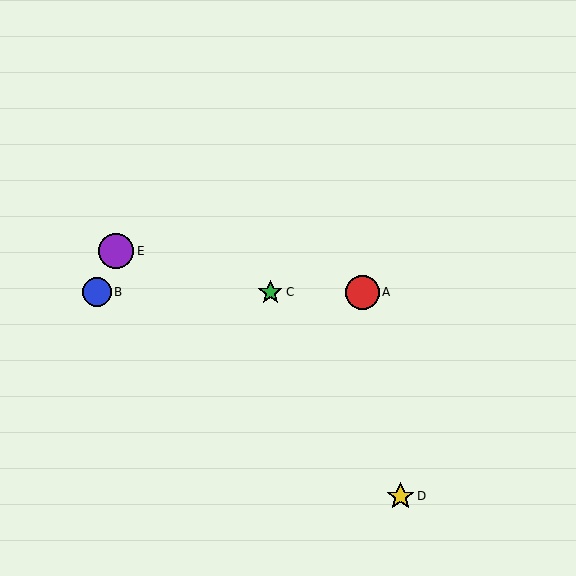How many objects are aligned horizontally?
3 objects (A, B, C) are aligned horizontally.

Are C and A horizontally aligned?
Yes, both are at y≈292.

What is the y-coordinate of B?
Object B is at y≈292.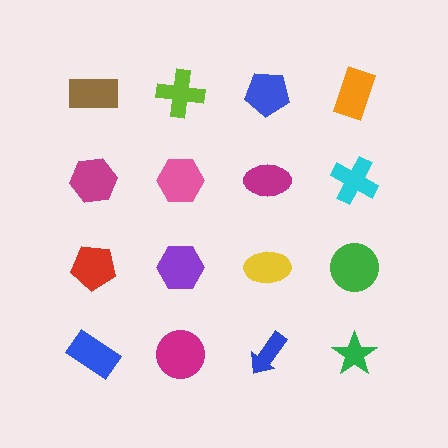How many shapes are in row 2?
4 shapes.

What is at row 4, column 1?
A blue rectangle.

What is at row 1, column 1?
A brown rectangle.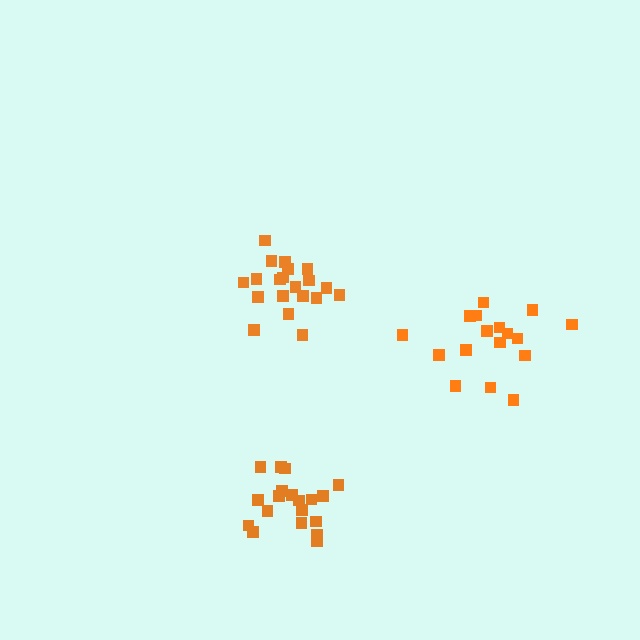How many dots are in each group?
Group 1: 20 dots, Group 2: 17 dots, Group 3: 19 dots (56 total).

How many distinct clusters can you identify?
There are 3 distinct clusters.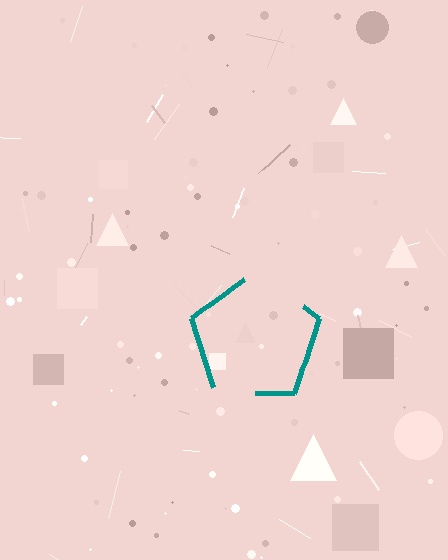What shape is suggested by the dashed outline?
The dashed outline suggests a pentagon.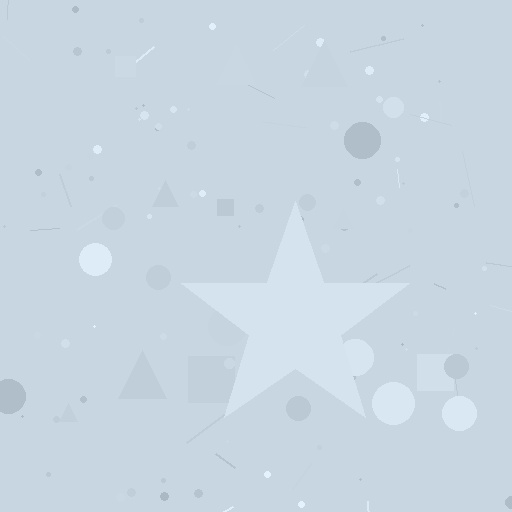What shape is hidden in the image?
A star is hidden in the image.